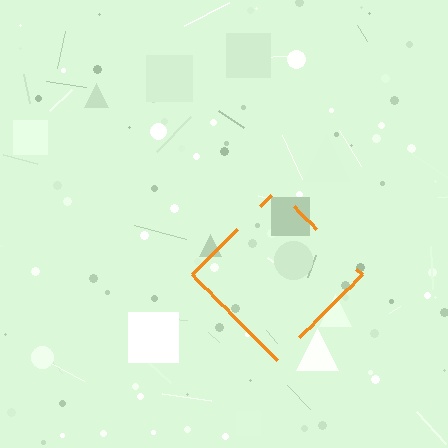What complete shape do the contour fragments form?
The contour fragments form a diamond.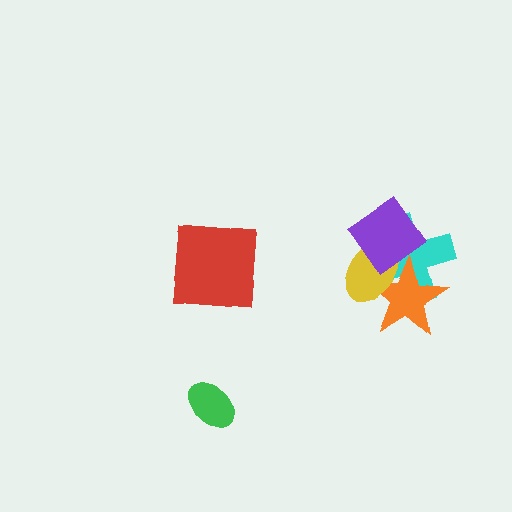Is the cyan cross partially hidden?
Yes, it is partially covered by another shape.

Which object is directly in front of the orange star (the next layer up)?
The yellow ellipse is directly in front of the orange star.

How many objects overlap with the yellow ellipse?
3 objects overlap with the yellow ellipse.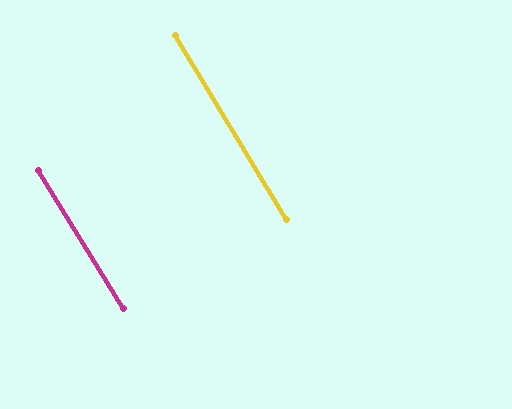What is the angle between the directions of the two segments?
Approximately 1 degree.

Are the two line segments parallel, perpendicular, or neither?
Parallel — their directions differ by only 0.6°.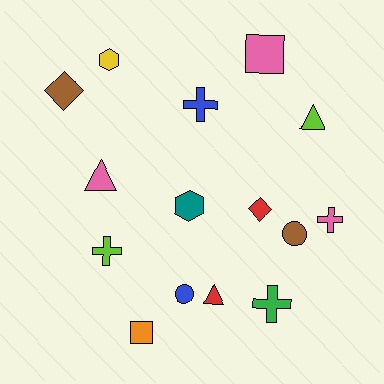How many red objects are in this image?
There are 2 red objects.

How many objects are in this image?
There are 15 objects.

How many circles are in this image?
There are 2 circles.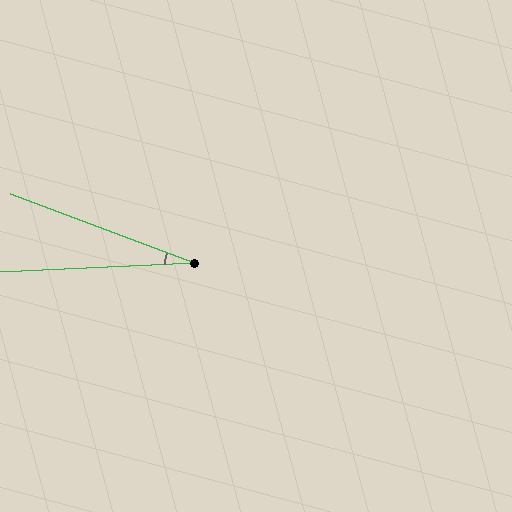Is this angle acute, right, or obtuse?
It is acute.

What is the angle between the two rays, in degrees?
Approximately 23 degrees.